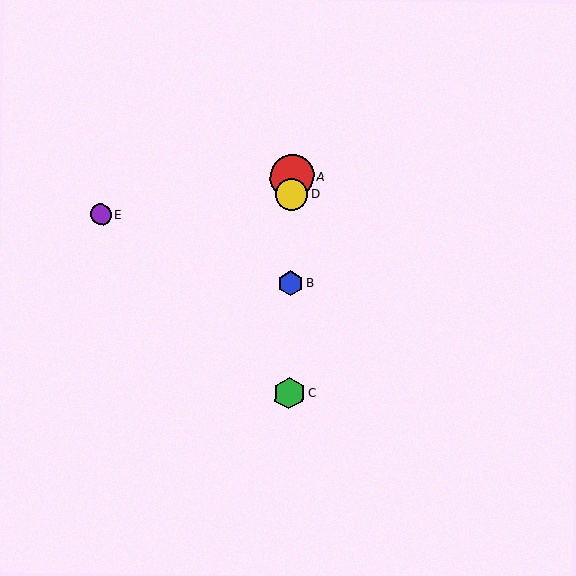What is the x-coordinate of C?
Object C is at x≈289.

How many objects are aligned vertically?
4 objects (A, B, C, D) are aligned vertically.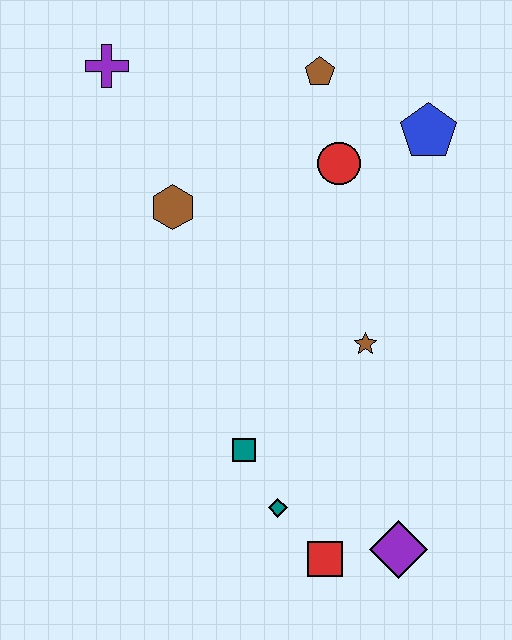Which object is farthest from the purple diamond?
The purple cross is farthest from the purple diamond.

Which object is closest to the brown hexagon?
The purple cross is closest to the brown hexagon.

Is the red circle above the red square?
Yes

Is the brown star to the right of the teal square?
Yes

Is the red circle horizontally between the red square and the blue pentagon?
Yes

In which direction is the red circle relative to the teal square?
The red circle is above the teal square.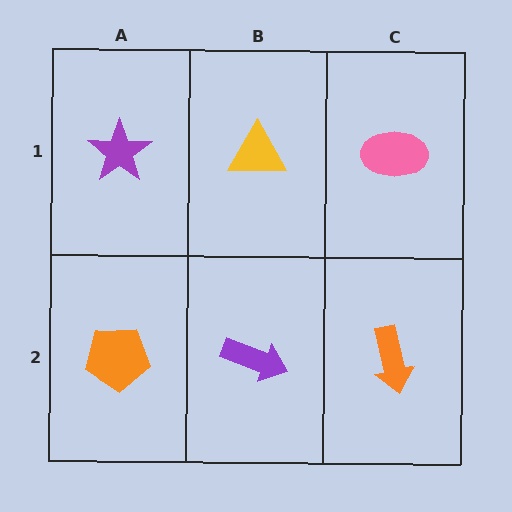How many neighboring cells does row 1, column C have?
2.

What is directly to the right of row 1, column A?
A yellow triangle.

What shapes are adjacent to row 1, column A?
An orange pentagon (row 2, column A), a yellow triangle (row 1, column B).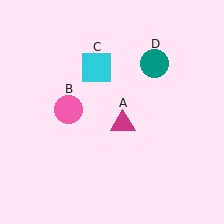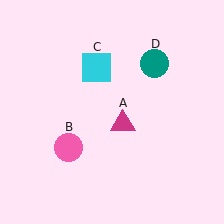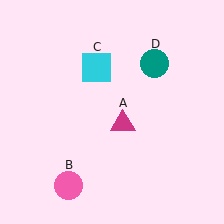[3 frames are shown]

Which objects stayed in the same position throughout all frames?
Magenta triangle (object A) and cyan square (object C) and teal circle (object D) remained stationary.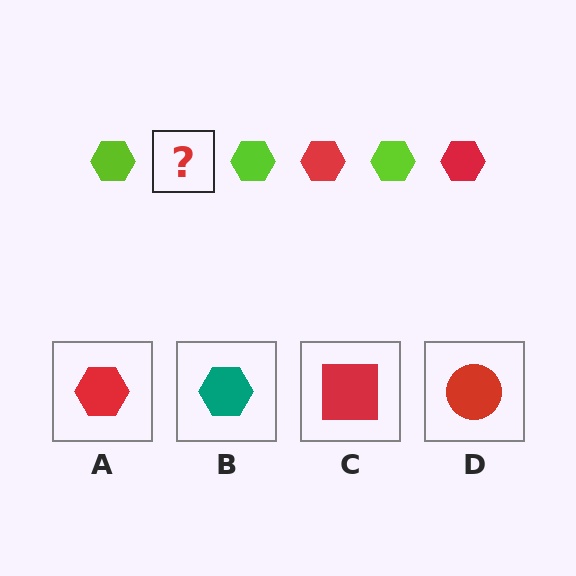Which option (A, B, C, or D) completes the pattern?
A.